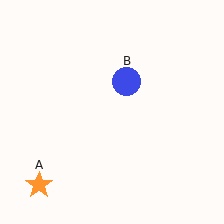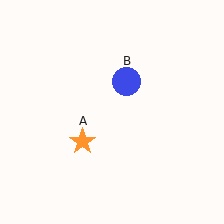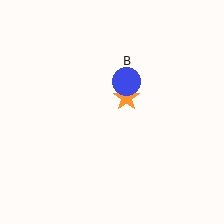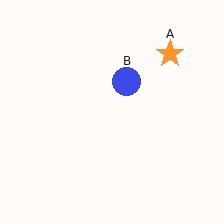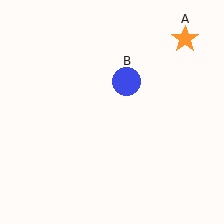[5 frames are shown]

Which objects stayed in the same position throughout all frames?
Blue circle (object B) remained stationary.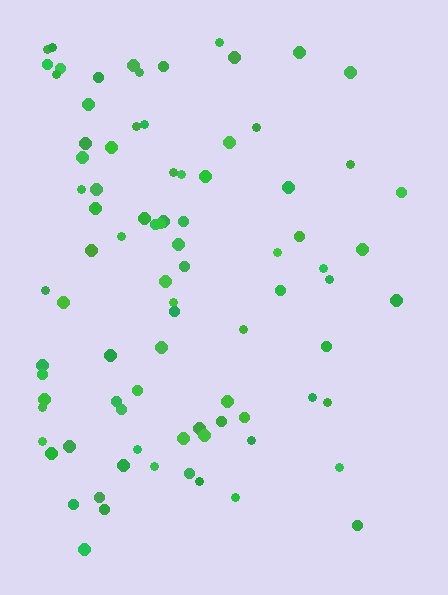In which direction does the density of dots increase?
From right to left, with the left side densest.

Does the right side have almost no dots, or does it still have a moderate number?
Still a moderate number, just noticeably fewer than the left.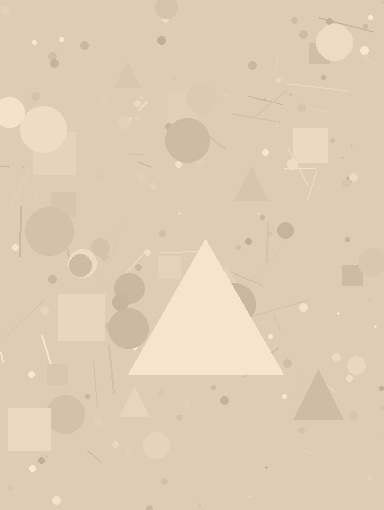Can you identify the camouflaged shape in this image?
The camouflaged shape is a triangle.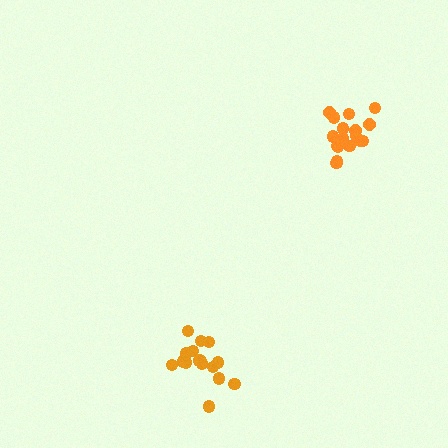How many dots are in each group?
Group 1: 17 dots, Group 2: 17 dots (34 total).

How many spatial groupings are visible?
There are 2 spatial groupings.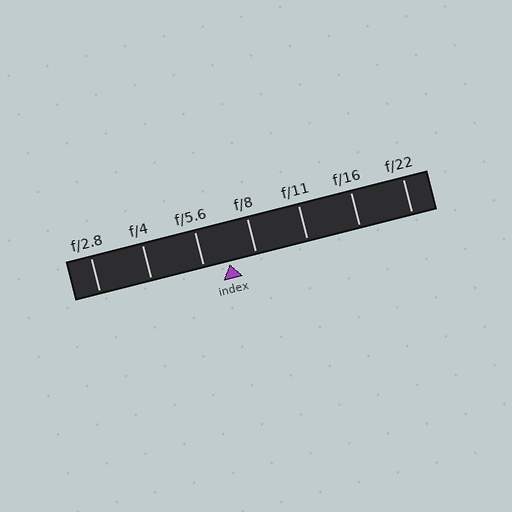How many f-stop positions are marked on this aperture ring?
There are 7 f-stop positions marked.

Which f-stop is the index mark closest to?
The index mark is closest to f/5.6.